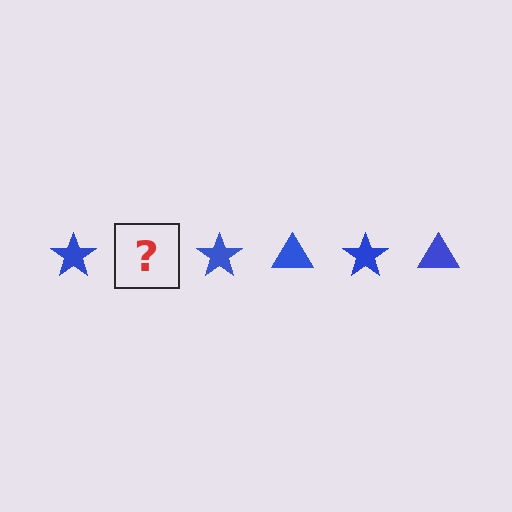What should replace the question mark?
The question mark should be replaced with a blue triangle.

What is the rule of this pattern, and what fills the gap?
The rule is that the pattern cycles through star, triangle shapes in blue. The gap should be filled with a blue triangle.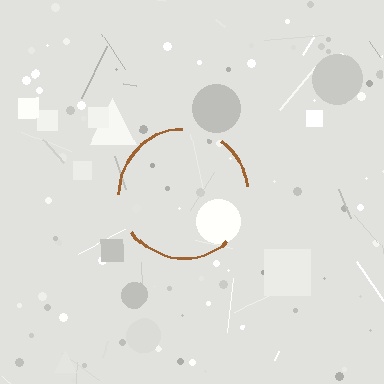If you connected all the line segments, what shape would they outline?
They would outline a circle.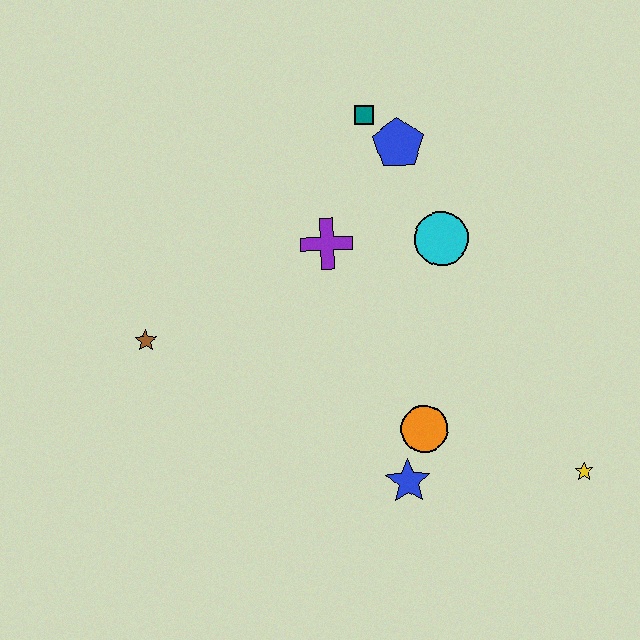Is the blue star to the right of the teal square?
Yes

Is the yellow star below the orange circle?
Yes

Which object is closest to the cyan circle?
The blue pentagon is closest to the cyan circle.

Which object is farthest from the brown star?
The yellow star is farthest from the brown star.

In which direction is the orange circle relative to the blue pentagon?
The orange circle is below the blue pentagon.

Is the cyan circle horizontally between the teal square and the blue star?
No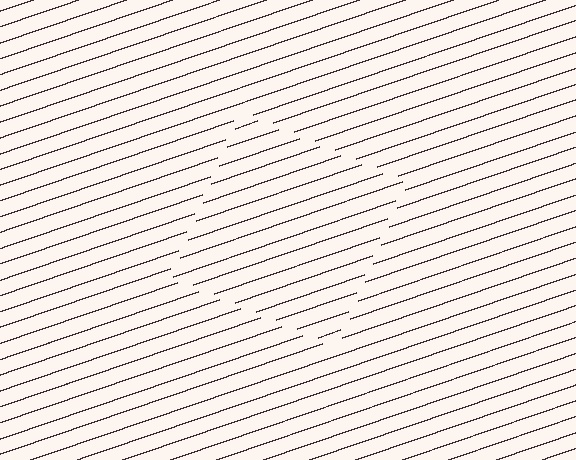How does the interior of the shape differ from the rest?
The interior of the shape contains the same grating, shifted by half a period — the contour is defined by the phase discontinuity where line-ends from the inner and outer gratings abut.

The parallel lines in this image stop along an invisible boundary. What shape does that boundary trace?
An illusory square. The interior of the shape contains the same grating, shifted by half a period — the contour is defined by the phase discontinuity where line-ends from the inner and outer gratings abut.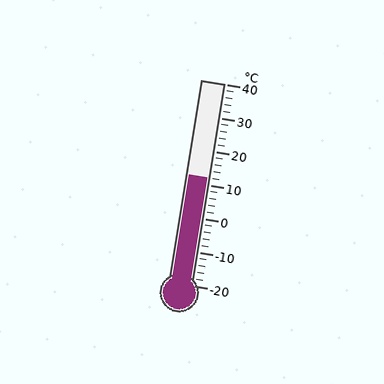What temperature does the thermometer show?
The thermometer shows approximately 12°C.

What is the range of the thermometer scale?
The thermometer scale ranges from -20°C to 40°C.